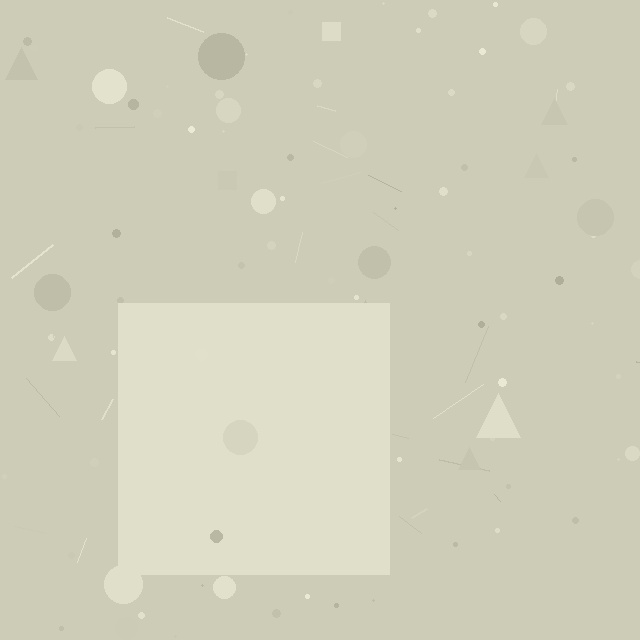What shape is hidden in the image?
A square is hidden in the image.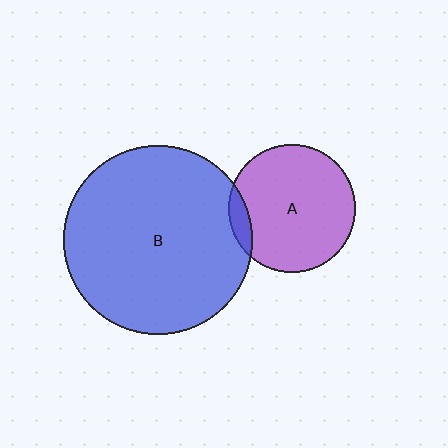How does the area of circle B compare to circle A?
Approximately 2.2 times.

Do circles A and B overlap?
Yes.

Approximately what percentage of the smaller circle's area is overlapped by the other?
Approximately 10%.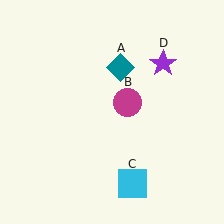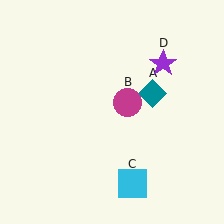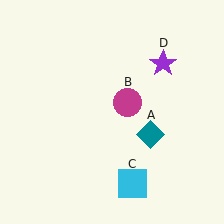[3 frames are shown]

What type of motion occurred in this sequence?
The teal diamond (object A) rotated clockwise around the center of the scene.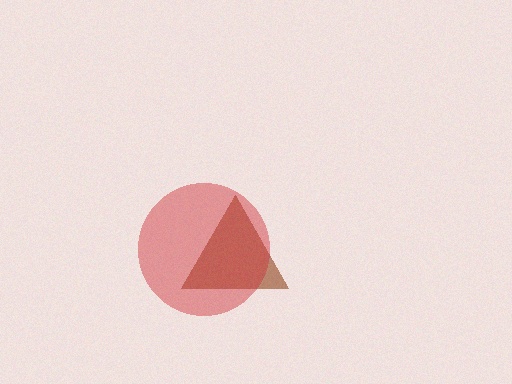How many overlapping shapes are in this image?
There are 2 overlapping shapes in the image.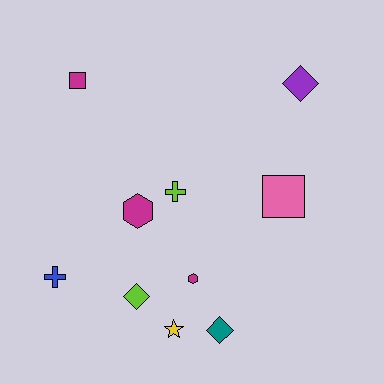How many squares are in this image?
There are 2 squares.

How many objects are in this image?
There are 10 objects.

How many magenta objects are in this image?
There are 3 magenta objects.